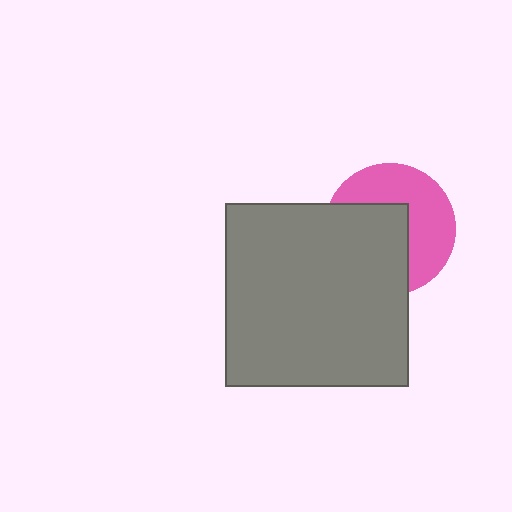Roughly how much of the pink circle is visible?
About half of it is visible (roughly 50%).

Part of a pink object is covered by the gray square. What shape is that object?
It is a circle.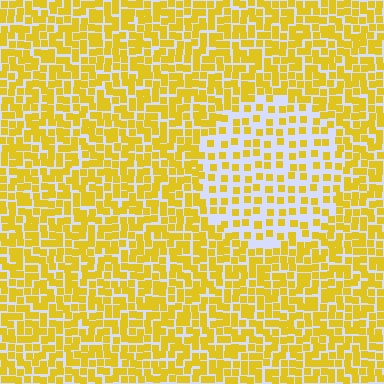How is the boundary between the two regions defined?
The boundary is defined by a change in element density (approximately 2.1x ratio). All elements are the same color, size, and shape.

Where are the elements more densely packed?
The elements are more densely packed outside the circle boundary.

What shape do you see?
I see a circle.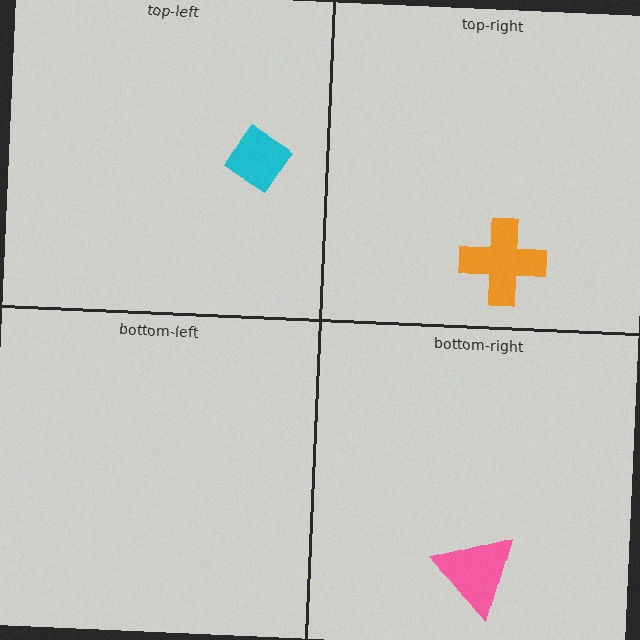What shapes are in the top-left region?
The cyan diamond.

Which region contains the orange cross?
The top-right region.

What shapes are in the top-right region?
The orange cross.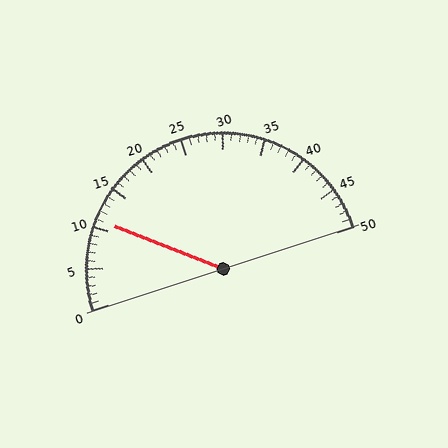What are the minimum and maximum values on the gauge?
The gauge ranges from 0 to 50.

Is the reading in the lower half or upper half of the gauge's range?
The reading is in the lower half of the range (0 to 50).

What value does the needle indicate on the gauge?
The needle indicates approximately 11.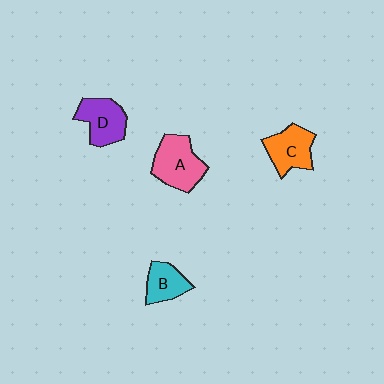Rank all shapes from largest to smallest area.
From largest to smallest: A (pink), D (purple), C (orange), B (cyan).